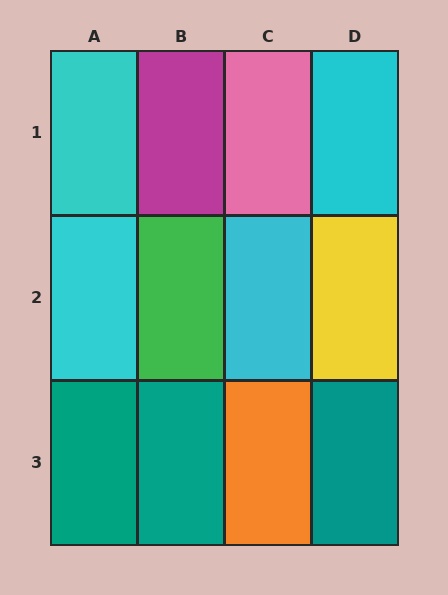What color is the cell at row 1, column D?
Cyan.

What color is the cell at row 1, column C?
Pink.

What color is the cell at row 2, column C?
Cyan.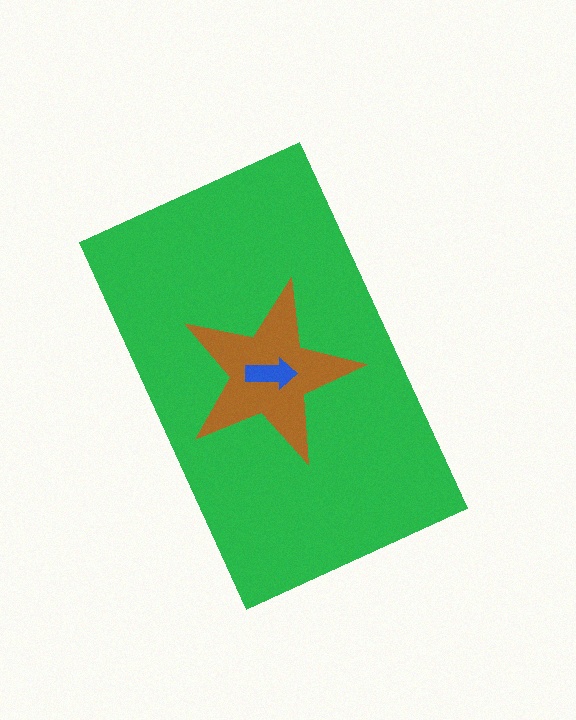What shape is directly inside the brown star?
The blue arrow.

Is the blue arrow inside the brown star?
Yes.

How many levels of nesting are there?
3.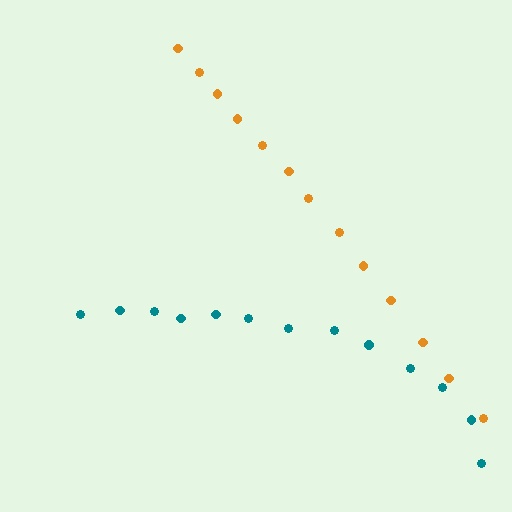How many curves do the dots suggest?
There are 2 distinct paths.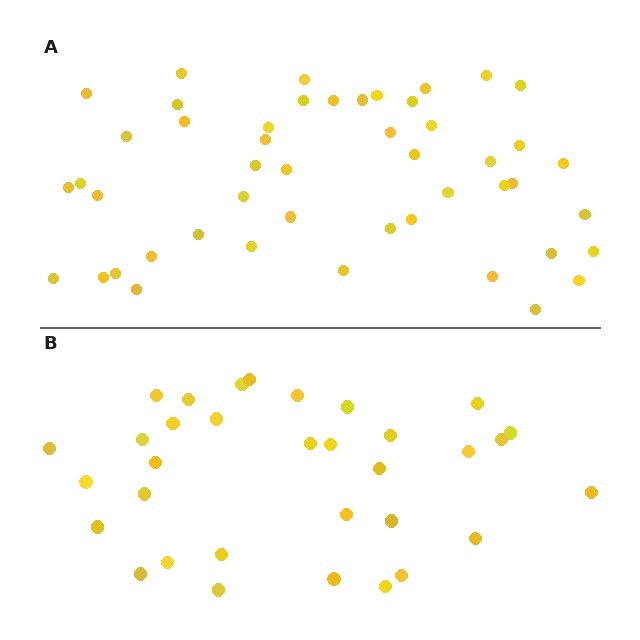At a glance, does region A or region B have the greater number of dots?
Region A (the top region) has more dots.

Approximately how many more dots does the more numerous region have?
Region A has approximately 15 more dots than region B.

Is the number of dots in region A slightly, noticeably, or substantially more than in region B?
Region A has substantially more. The ratio is roughly 1.5 to 1.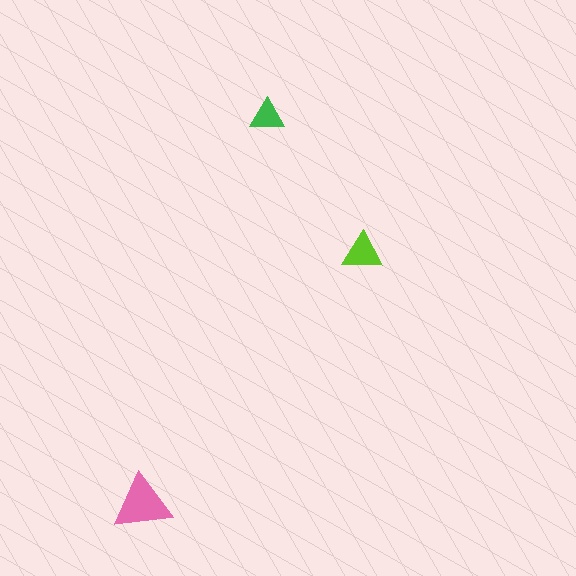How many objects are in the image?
There are 3 objects in the image.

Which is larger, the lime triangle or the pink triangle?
The pink one.